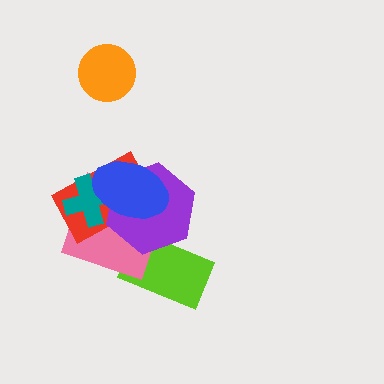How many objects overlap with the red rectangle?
4 objects overlap with the red rectangle.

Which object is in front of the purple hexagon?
The blue ellipse is in front of the purple hexagon.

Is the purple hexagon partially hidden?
Yes, it is partially covered by another shape.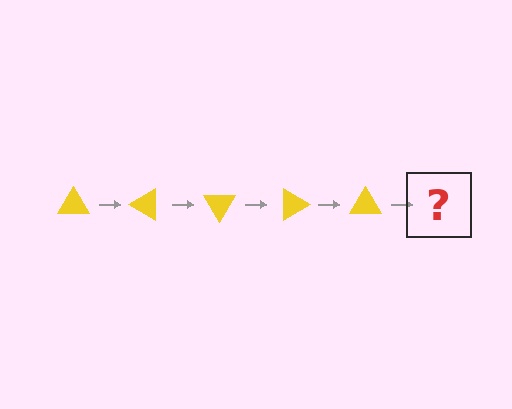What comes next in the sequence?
The next element should be a yellow triangle rotated 150 degrees.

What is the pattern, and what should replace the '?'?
The pattern is that the triangle rotates 30 degrees each step. The '?' should be a yellow triangle rotated 150 degrees.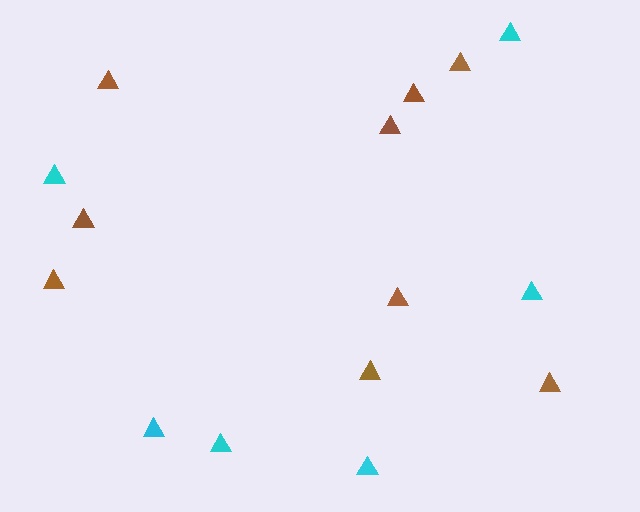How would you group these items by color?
There are 2 groups: one group of brown triangles (9) and one group of cyan triangles (6).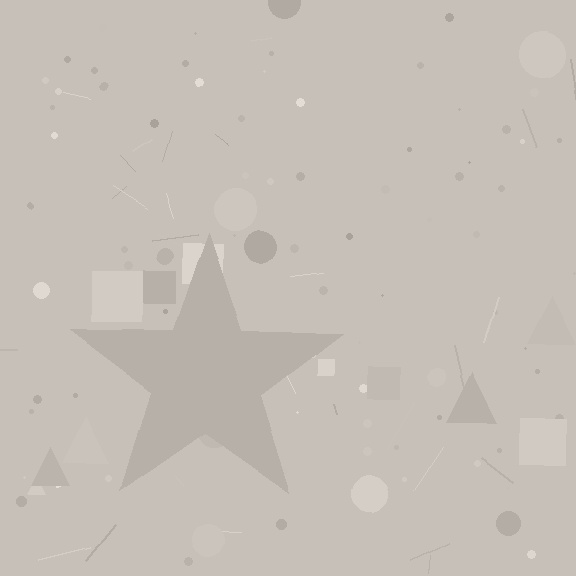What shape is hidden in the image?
A star is hidden in the image.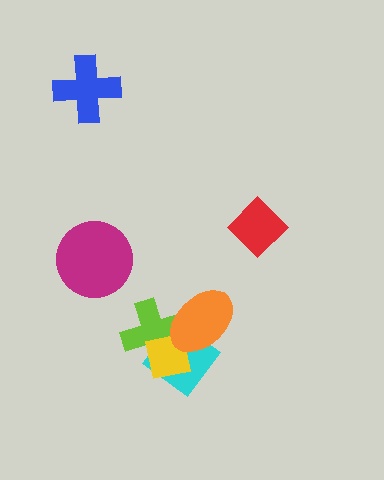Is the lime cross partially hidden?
Yes, it is partially covered by another shape.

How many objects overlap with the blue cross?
0 objects overlap with the blue cross.